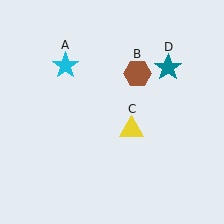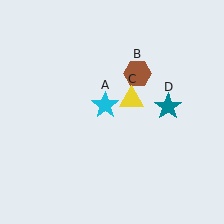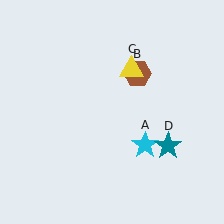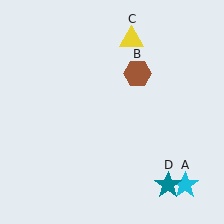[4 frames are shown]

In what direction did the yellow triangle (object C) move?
The yellow triangle (object C) moved up.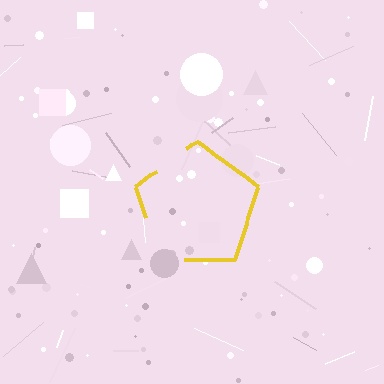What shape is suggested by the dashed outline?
The dashed outline suggests a pentagon.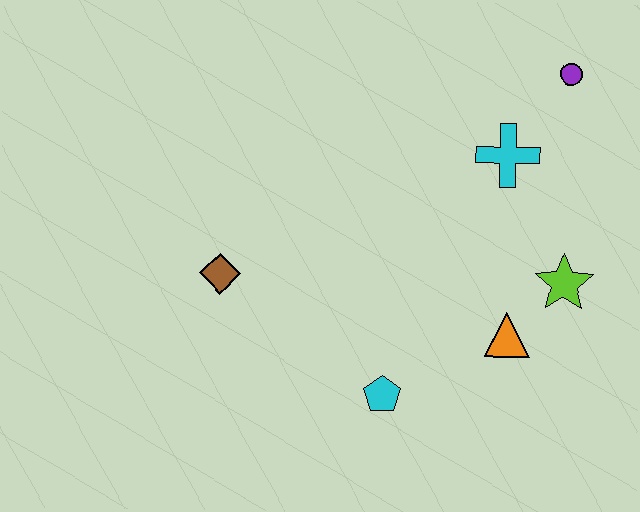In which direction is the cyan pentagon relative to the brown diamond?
The cyan pentagon is to the right of the brown diamond.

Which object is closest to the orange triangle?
The lime star is closest to the orange triangle.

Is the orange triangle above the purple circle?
No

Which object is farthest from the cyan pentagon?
The purple circle is farthest from the cyan pentagon.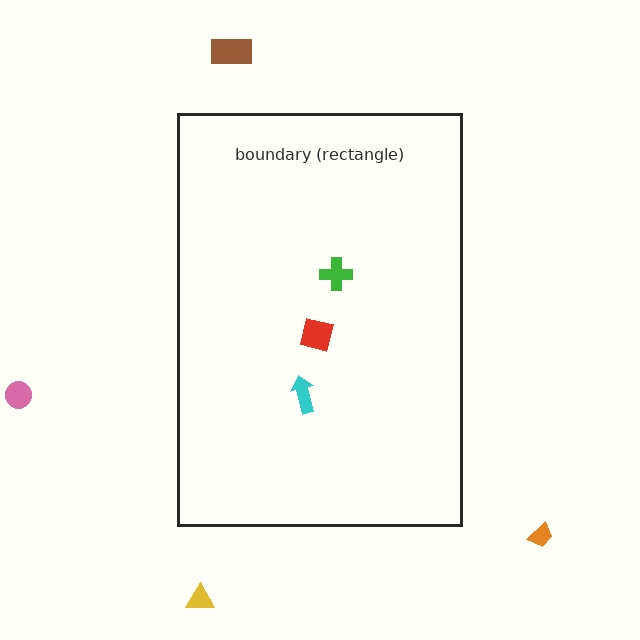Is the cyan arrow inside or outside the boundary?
Inside.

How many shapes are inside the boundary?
3 inside, 4 outside.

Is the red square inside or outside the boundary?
Inside.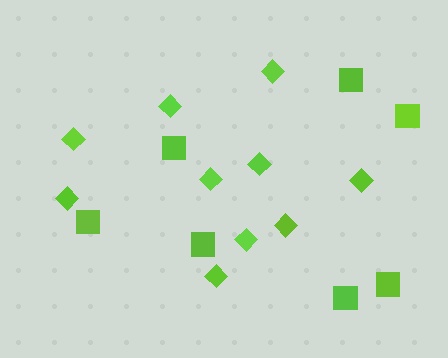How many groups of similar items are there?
There are 2 groups: one group of squares (7) and one group of diamonds (10).